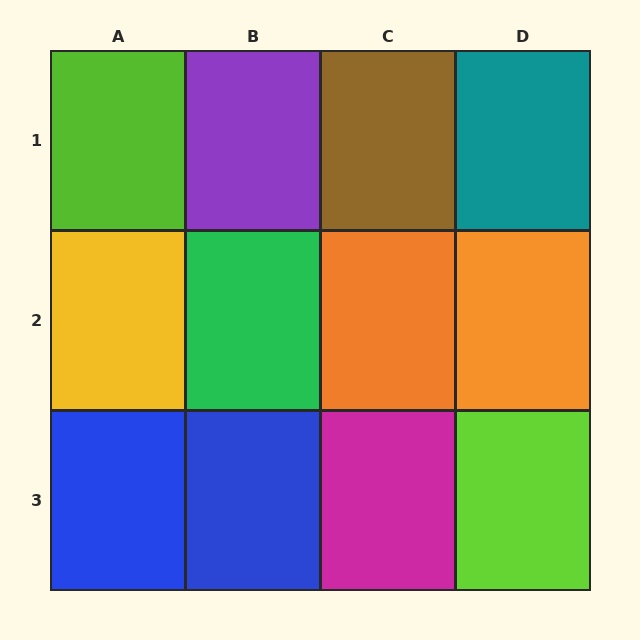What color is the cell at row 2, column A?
Yellow.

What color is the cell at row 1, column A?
Lime.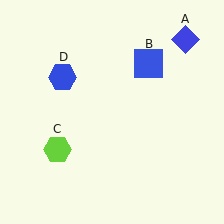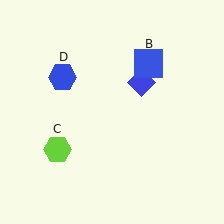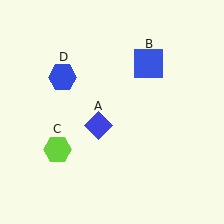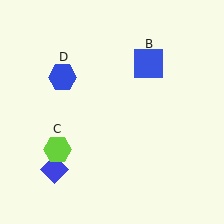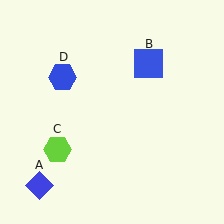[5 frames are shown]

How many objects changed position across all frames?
1 object changed position: blue diamond (object A).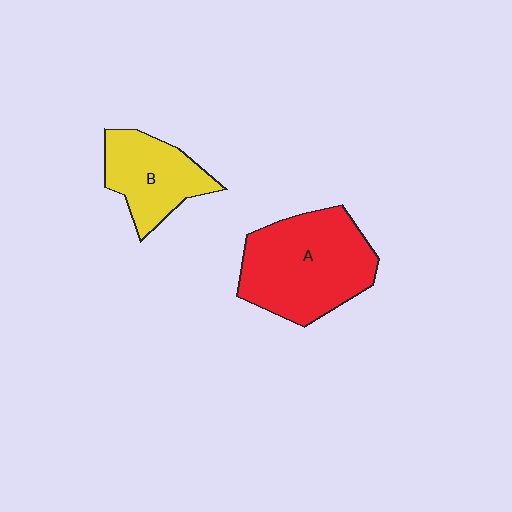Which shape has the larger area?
Shape A (red).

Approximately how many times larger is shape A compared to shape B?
Approximately 1.6 times.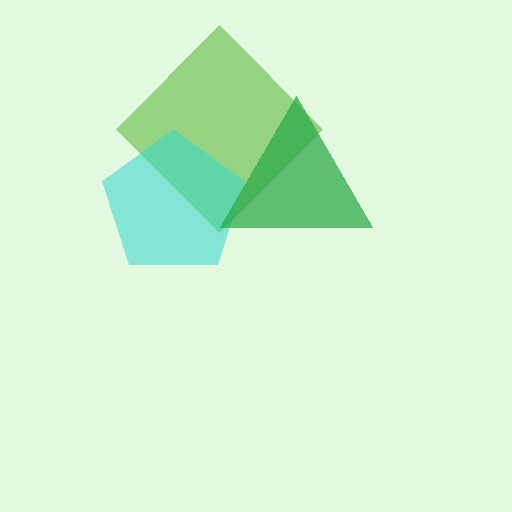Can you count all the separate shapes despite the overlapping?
Yes, there are 3 separate shapes.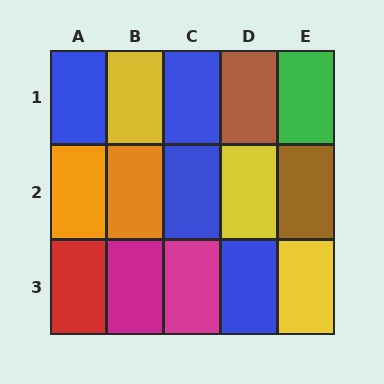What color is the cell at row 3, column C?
Magenta.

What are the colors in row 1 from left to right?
Blue, yellow, blue, brown, green.